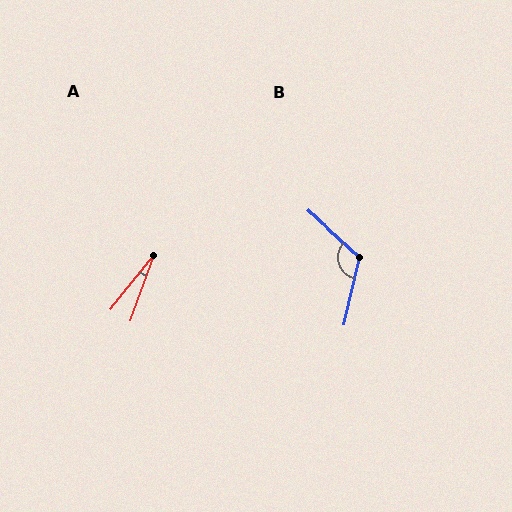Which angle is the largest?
B, at approximately 120 degrees.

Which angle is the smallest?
A, at approximately 19 degrees.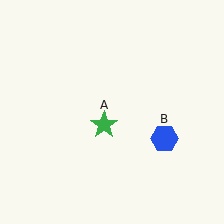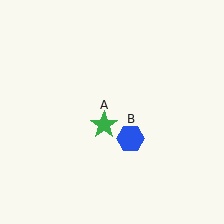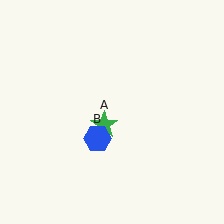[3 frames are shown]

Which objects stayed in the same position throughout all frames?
Green star (object A) remained stationary.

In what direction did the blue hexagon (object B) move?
The blue hexagon (object B) moved left.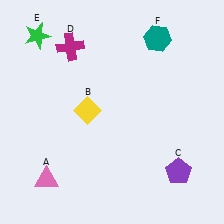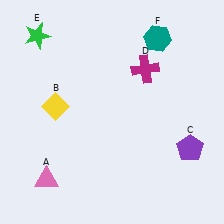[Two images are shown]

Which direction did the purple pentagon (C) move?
The purple pentagon (C) moved up.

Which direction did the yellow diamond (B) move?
The yellow diamond (B) moved left.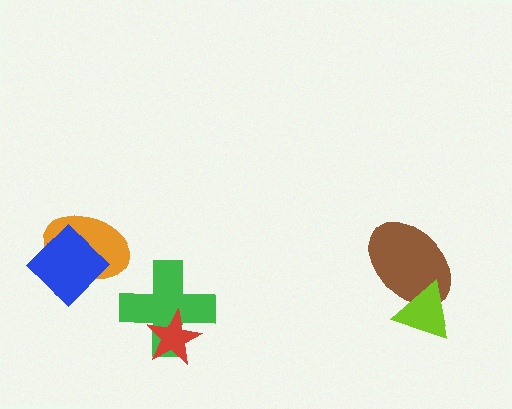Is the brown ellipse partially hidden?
Yes, it is partially covered by another shape.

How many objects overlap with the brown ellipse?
1 object overlaps with the brown ellipse.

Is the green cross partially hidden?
Yes, it is partially covered by another shape.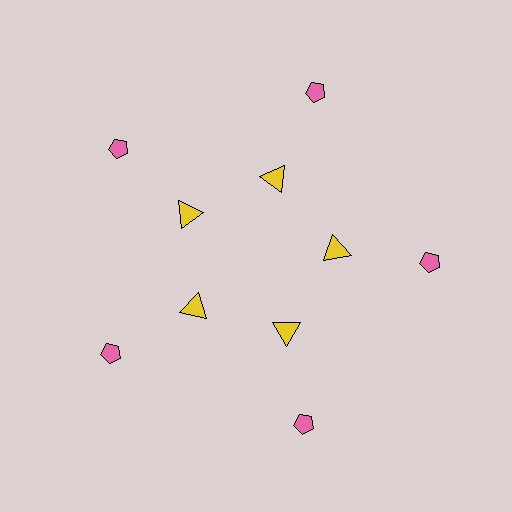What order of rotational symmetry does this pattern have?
This pattern has 5-fold rotational symmetry.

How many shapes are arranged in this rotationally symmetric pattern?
There are 10 shapes, arranged in 5 groups of 2.